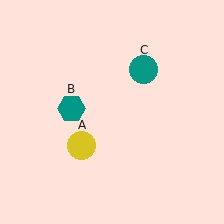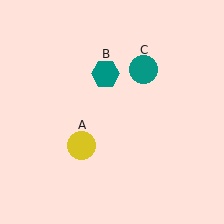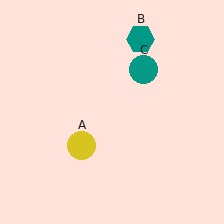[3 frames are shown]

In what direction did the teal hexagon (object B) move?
The teal hexagon (object B) moved up and to the right.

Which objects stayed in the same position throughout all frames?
Yellow circle (object A) and teal circle (object C) remained stationary.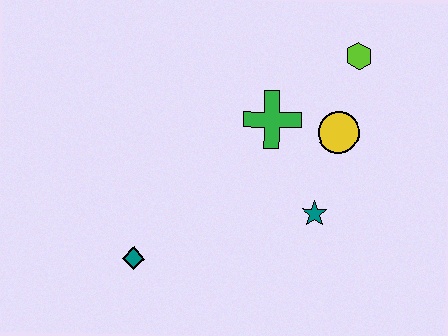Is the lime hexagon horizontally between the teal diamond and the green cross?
No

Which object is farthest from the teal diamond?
The lime hexagon is farthest from the teal diamond.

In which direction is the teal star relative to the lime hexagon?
The teal star is below the lime hexagon.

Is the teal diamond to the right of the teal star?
No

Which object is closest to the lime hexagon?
The yellow circle is closest to the lime hexagon.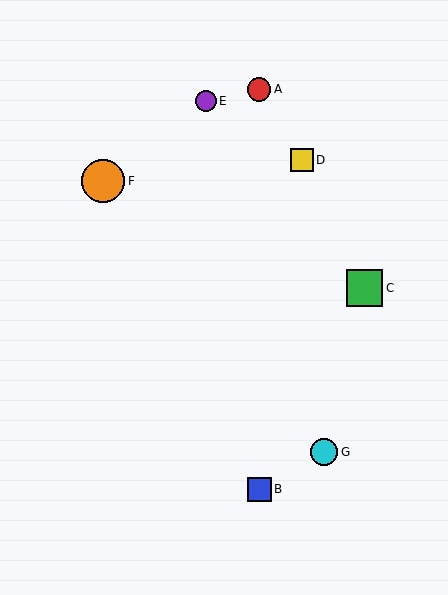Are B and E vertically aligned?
No, B is at x≈259 and E is at x≈206.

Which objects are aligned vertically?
Objects A, B are aligned vertically.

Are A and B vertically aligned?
Yes, both are at x≈259.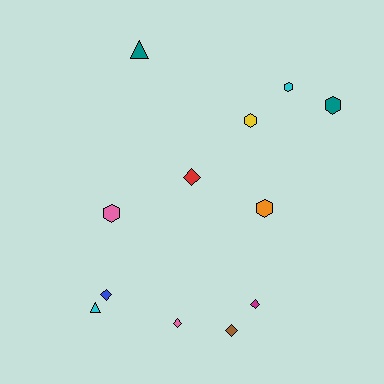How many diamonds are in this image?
There are 5 diamonds.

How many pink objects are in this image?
There are 2 pink objects.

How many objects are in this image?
There are 12 objects.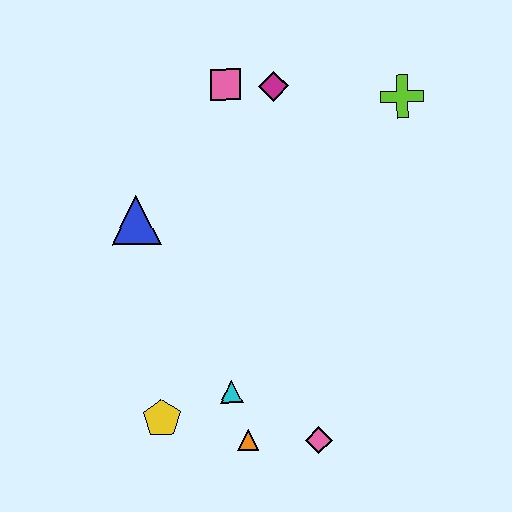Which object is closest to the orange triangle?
The cyan triangle is closest to the orange triangle.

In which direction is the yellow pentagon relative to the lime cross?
The yellow pentagon is below the lime cross.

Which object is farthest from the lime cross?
The yellow pentagon is farthest from the lime cross.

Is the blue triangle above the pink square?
No